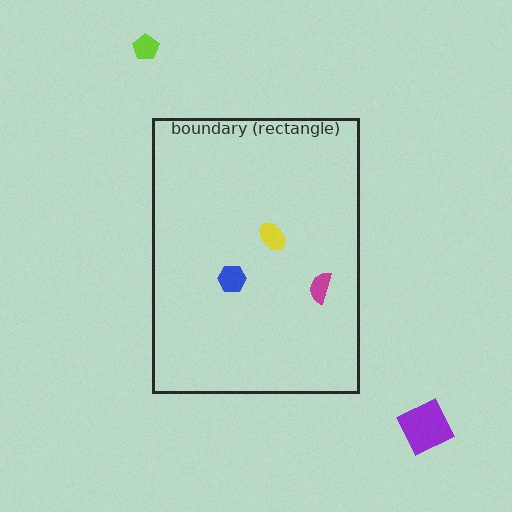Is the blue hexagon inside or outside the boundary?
Inside.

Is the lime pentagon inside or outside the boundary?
Outside.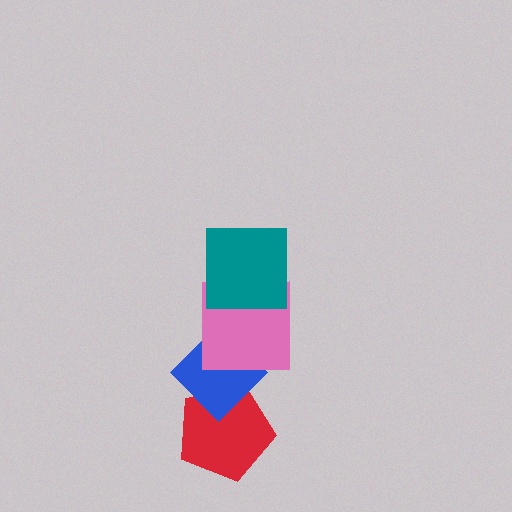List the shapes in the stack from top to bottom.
From top to bottom: the teal square, the pink square, the blue diamond, the red pentagon.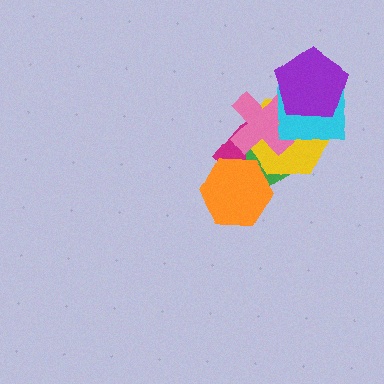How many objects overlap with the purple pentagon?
3 objects overlap with the purple pentagon.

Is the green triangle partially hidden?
Yes, it is partially covered by another shape.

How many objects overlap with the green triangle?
4 objects overlap with the green triangle.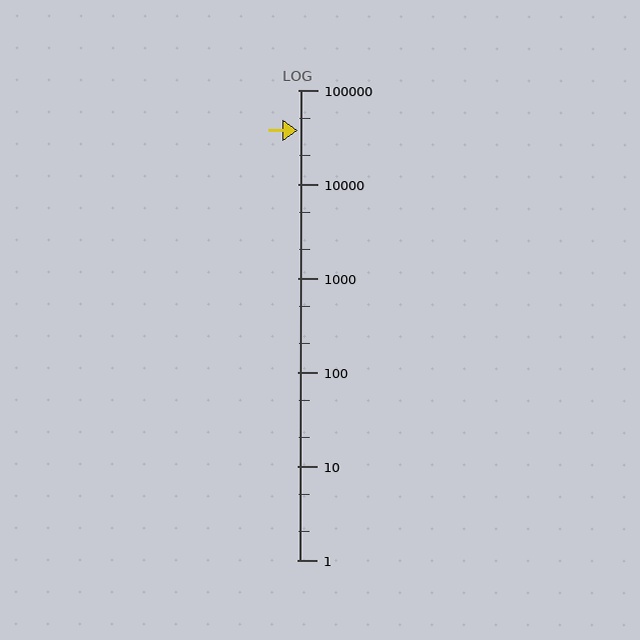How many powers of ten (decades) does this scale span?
The scale spans 5 decades, from 1 to 100000.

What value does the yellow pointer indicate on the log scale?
The pointer indicates approximately 37000.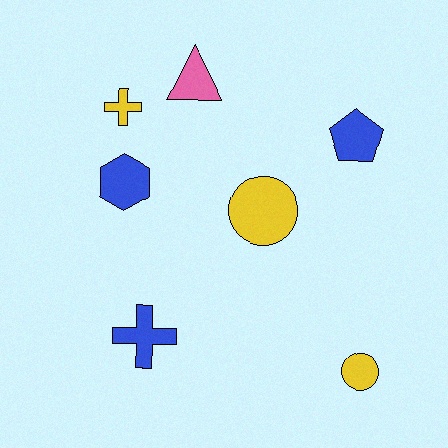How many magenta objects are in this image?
There are no magenta objects.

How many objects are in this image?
There are 7 objects.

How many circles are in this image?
There are 2 circles.